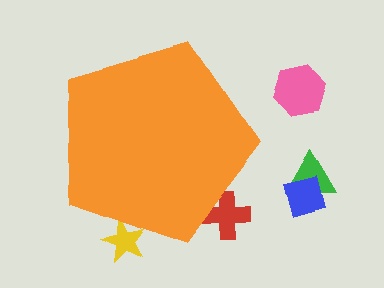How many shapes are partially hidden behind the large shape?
2 shapes are partially hidden.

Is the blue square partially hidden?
No, the blue square is fully visible.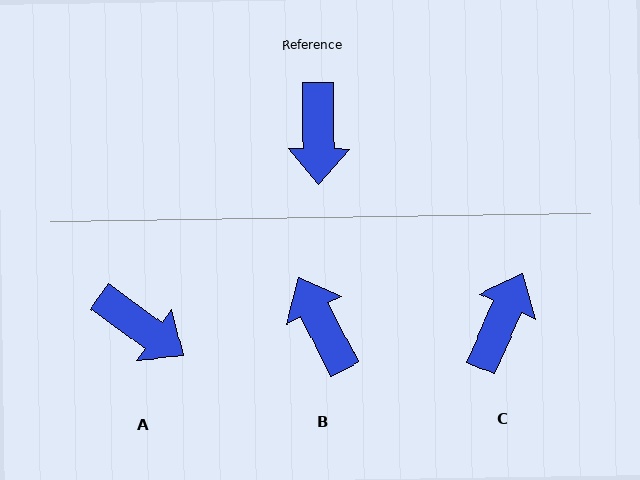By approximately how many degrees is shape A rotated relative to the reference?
Approximately 54 degrees counter-clockwise.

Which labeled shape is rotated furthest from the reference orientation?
C, about 156 degrees away.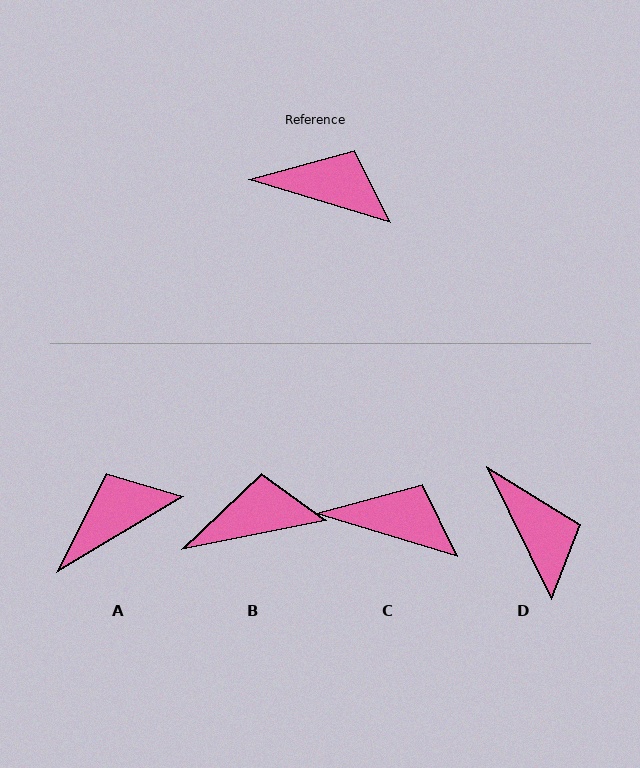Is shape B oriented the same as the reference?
No, it is off by about 28 degrees.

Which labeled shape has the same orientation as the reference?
C.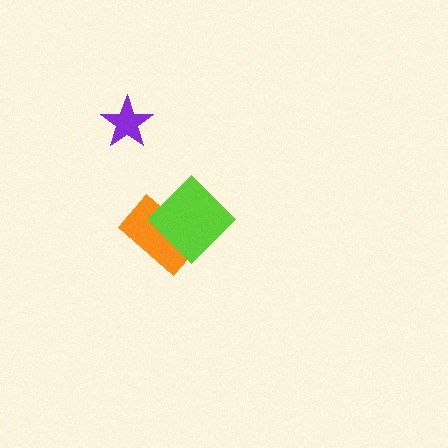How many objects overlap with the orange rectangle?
1 object overlaps with the orange rectangle.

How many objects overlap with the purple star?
0 objects overlap with the purple star.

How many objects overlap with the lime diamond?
1 object overlaps with the lime diamond.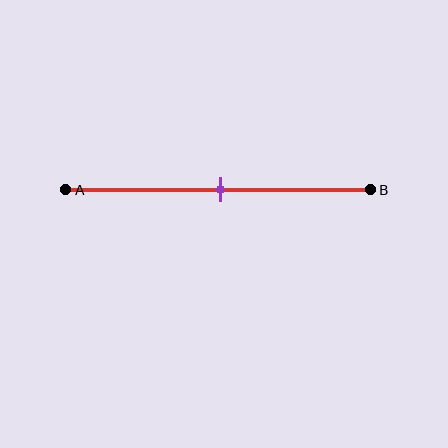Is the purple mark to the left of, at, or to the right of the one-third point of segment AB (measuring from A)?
The purple mark is to the right of the one-third point of segment AB.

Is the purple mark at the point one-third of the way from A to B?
No, the mark is at about 50% from A, not at the 33% one-third point.